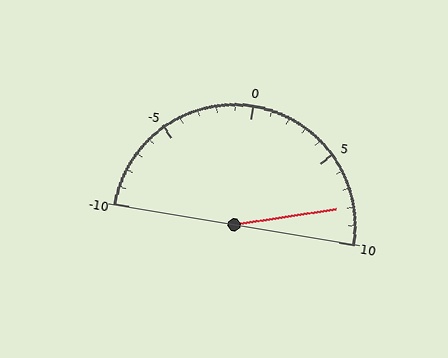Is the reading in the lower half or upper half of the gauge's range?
The reading is in the upper half of the range (-10 to 10).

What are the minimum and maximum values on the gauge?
The gauge ranges from -10 to 10.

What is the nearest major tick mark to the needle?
The nearest major tick mark is 10.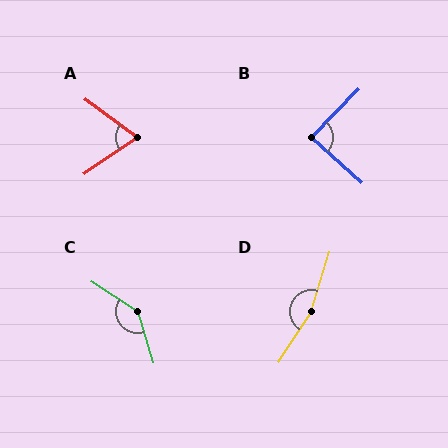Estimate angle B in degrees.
Approximately 87 degrees.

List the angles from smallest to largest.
A (70°), B (87°), C (140°), D (164°).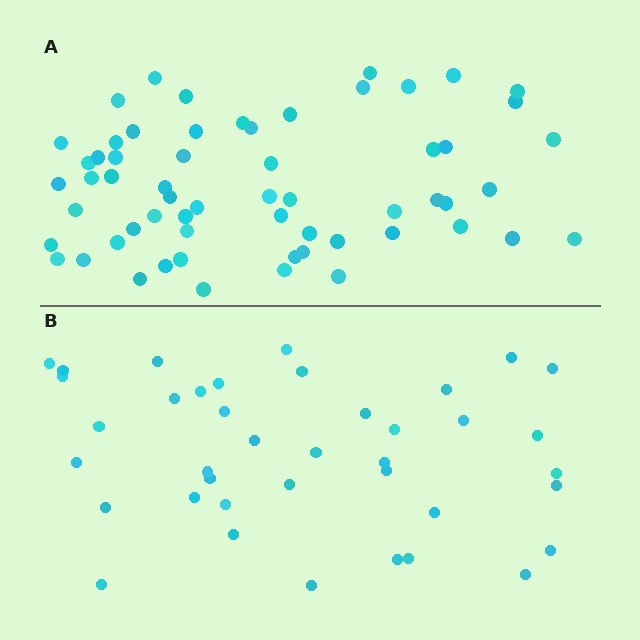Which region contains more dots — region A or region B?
Region A (the top region) has more dots.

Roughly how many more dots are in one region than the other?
Region A has approximately 20 more dots than region B.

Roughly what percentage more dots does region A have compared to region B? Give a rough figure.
About 55% more.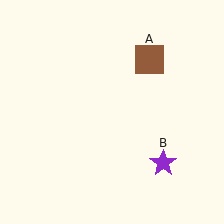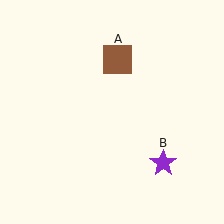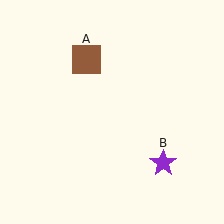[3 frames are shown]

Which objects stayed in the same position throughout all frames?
Purple star (object B) remained stationary.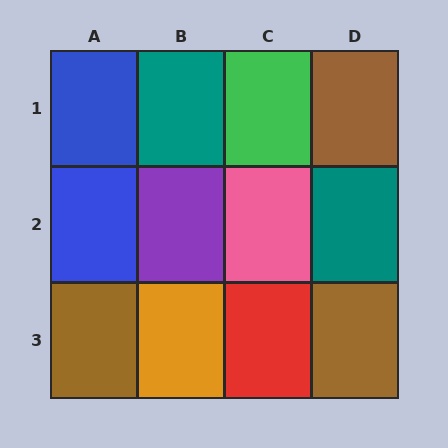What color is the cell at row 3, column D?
Brown.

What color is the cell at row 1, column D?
Brown.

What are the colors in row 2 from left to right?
Blue, purple, pink, teal.